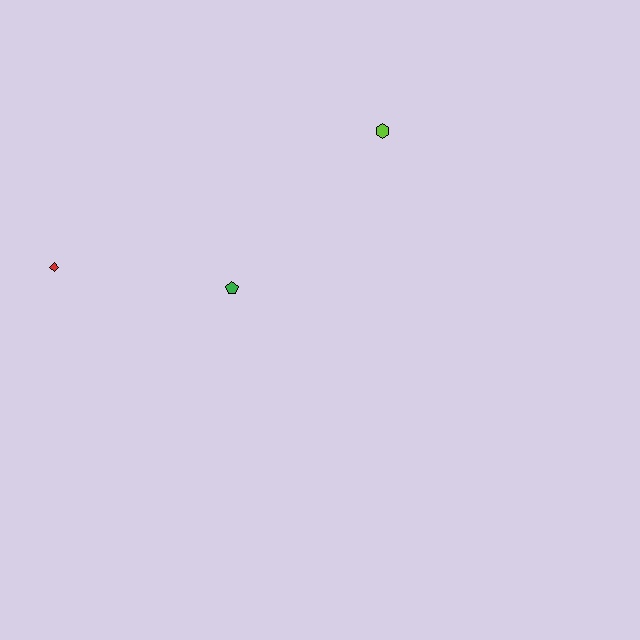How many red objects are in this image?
There is 1 red object.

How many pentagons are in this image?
There is 1 pentagon.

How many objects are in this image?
There are 3 objects.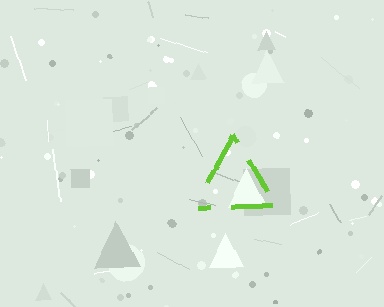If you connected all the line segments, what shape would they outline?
They would outline a triangle.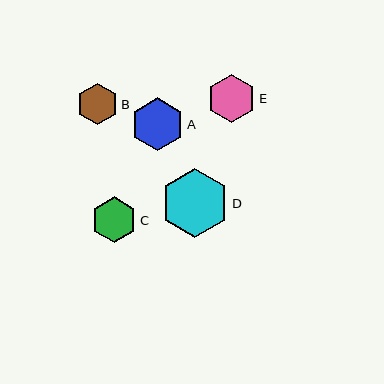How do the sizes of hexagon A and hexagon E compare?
Hexagon A and hexagon E are approximately the same size.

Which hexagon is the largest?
Hexagon D is the largest with a size of approximately 68 pixels.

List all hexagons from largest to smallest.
From largest to smallest: D, A, E, C, B.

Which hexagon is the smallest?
Hexagon B is the smallest with a size of approximately 42 pixels.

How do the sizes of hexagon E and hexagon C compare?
Hexagon E and hexagon C are approximately the same size.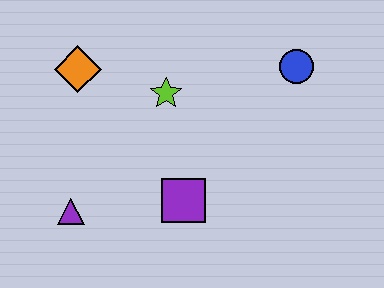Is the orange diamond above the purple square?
Yes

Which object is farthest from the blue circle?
The purple triangle is farthest from the blue circle.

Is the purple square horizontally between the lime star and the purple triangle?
No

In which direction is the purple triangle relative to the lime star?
The purple triangle is below the lime star.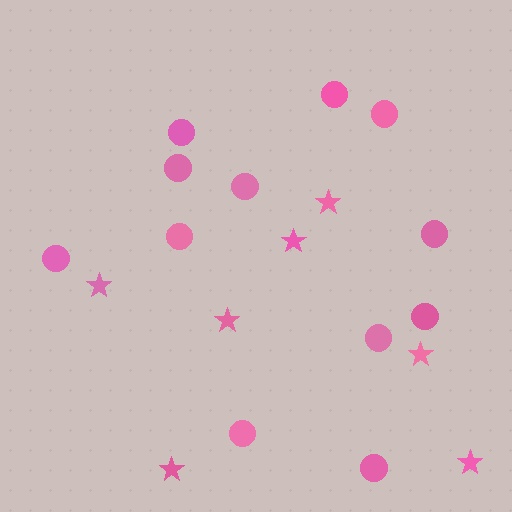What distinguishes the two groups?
There are 2 groups: one group of circles (12) and one group of stars (7).